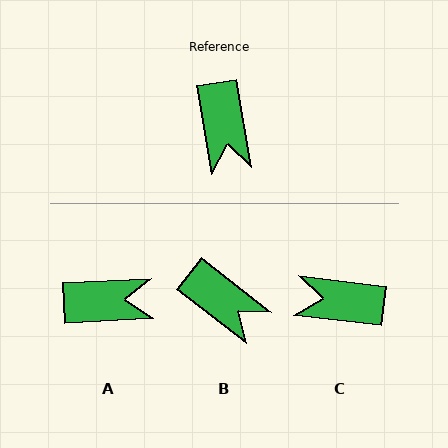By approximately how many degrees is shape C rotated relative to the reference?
Approximately 107 degrees clockwise.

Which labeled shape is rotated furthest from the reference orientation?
C, about 107 degrees away.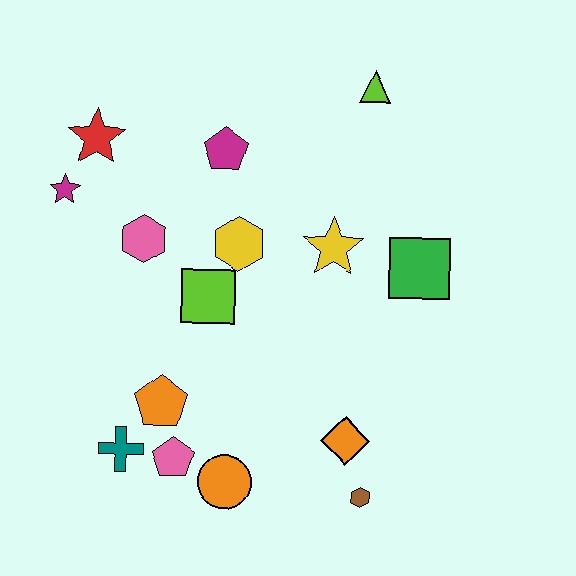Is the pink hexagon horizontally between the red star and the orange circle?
Yes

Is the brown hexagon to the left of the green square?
Yes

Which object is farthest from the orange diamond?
The red star is farthest from the orange diamond.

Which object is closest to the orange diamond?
The brown hexagon is closest to the orange diamond.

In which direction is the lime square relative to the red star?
The lime square is below the red star.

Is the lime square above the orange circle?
Yes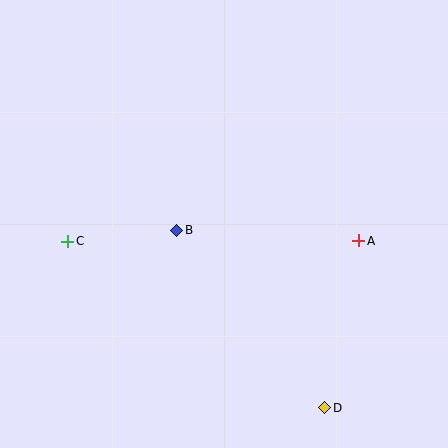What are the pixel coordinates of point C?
Point C is at (68, 241).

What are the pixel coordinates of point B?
Point B is at (177, 230).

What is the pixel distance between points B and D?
The distance between B and D is 231 pixels.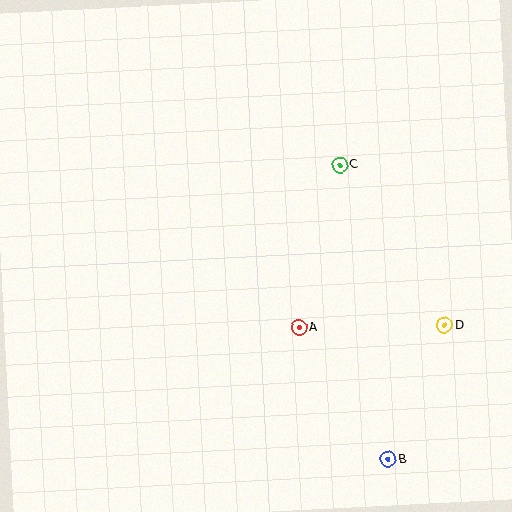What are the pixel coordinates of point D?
Point D is at (445, 325).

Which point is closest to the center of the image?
Point A at (299, 328) is closest to the center.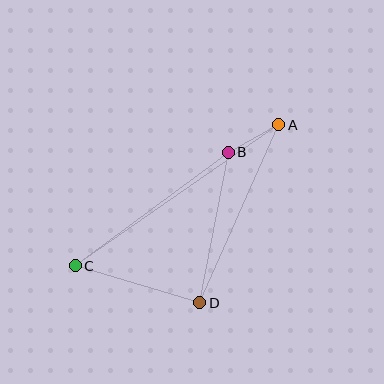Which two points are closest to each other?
Points A and B are closest to each other.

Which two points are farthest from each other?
Points A and C are farthest from each other.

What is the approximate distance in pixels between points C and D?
The distance between C and D is approximately 130 pixels.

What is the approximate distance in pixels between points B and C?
The distance between B and C is approximately 191 pixels.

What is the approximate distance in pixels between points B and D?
The distance between B and D is approximately 153 pixels.